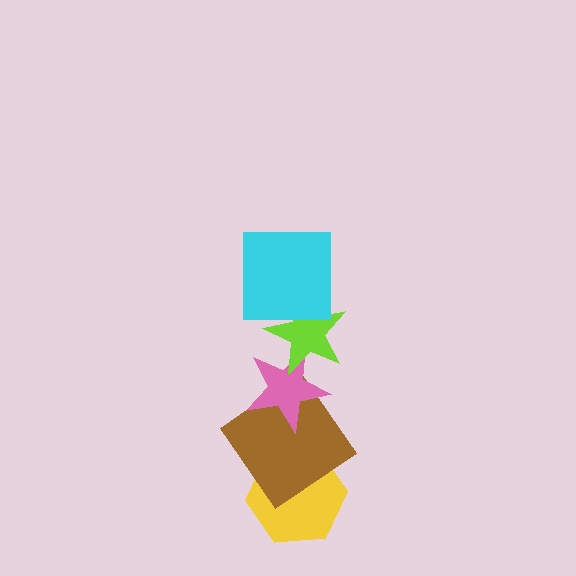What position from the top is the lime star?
The lime star is 2nd from the top.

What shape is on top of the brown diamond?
The pink star is on top of the brown diamond.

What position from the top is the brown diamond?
The brown diamond is 4th from the top.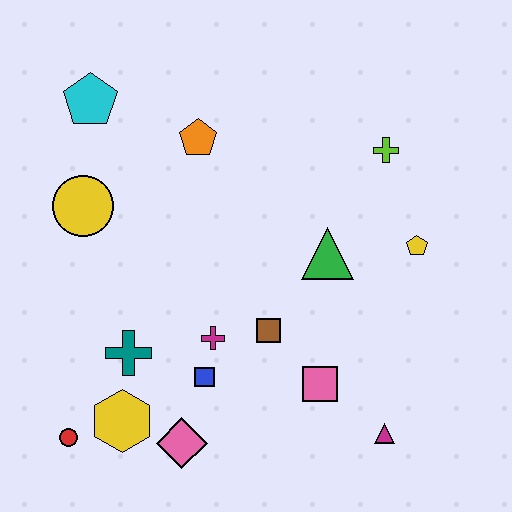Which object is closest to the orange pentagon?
The cyan pentagon is closest to the orange pentagon.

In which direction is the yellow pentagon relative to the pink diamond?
The yellow pentagon is to the right of the pink diamond.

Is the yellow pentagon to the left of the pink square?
No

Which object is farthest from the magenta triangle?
The cyan pentagon is farthest from the magenta triangle.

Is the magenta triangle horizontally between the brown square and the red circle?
No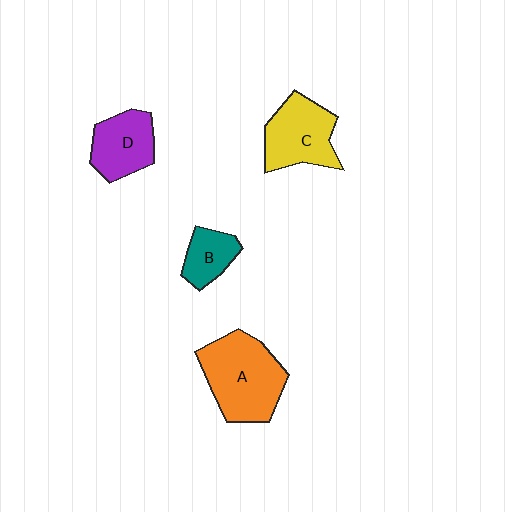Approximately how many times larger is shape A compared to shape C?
Approximately 1.3 times.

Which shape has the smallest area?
Shape B (teal).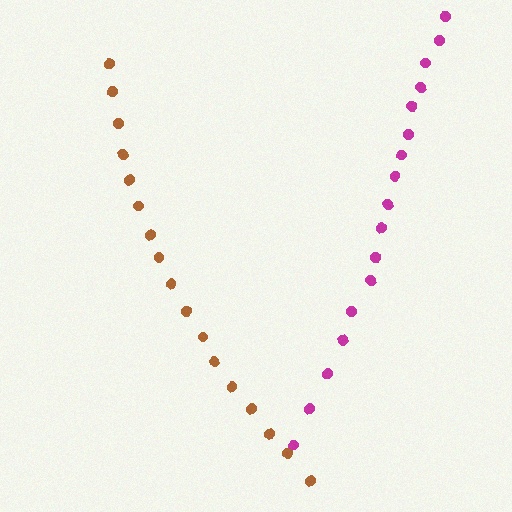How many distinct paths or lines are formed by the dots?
There are 2 distinct paths.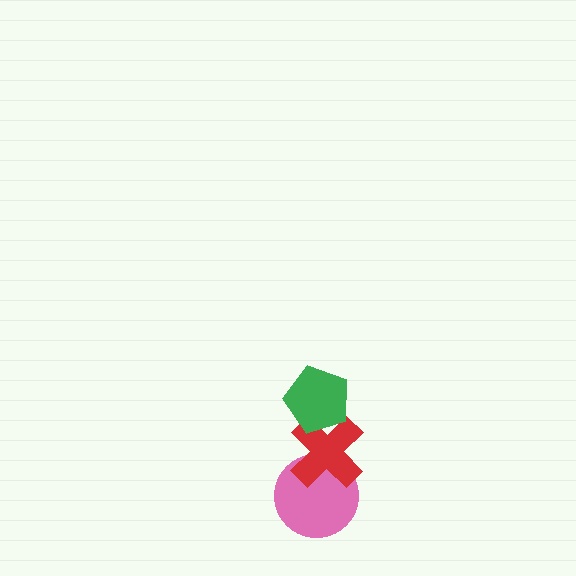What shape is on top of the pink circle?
The red cross is on top of the pink circle.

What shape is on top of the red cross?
The green pentagon is on top of the red cross.